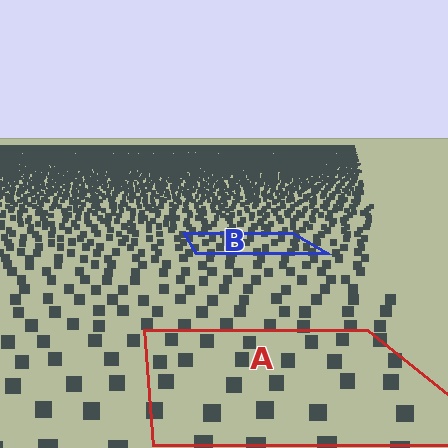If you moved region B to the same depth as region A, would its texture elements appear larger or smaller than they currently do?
They would appear larger. At a closer depth, the same texture elements are projected at a bigger on-screen size.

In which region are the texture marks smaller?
The texture marks are smaller in region B, because it is farther away.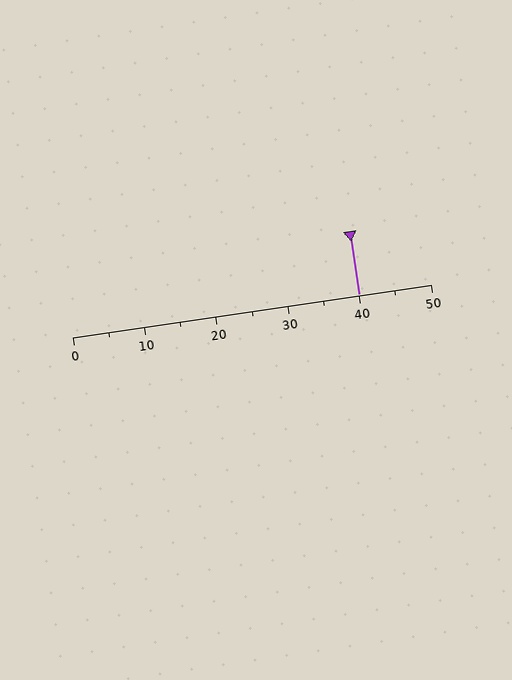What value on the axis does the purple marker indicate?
The marker indicates approximately 40.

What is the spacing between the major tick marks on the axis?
The major ticks are spaced 10 apart.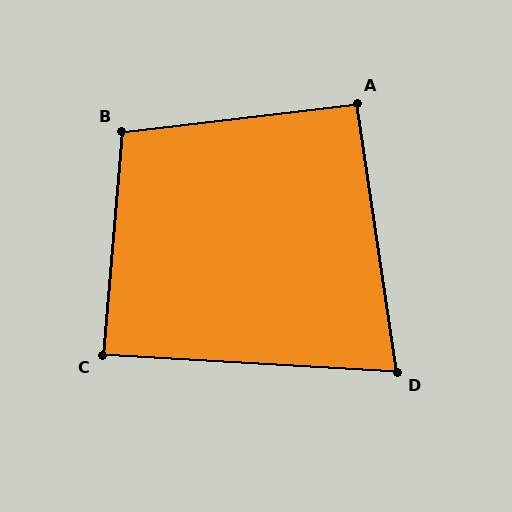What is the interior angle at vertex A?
Approximately 92 degrees (approximately right).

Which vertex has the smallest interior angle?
D, at approximately 78 degrees.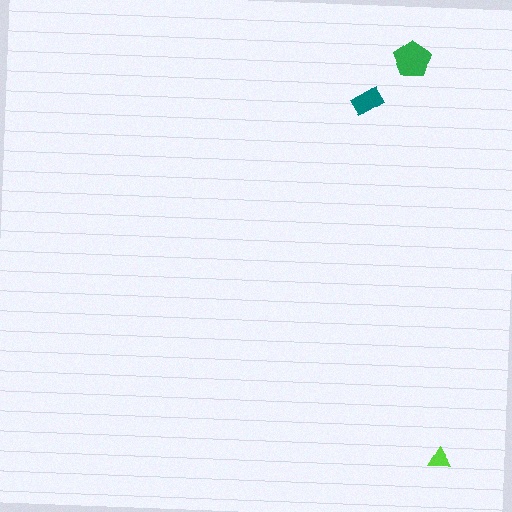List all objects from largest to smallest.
The green pentagon, the teal rectangle, the lime triangle.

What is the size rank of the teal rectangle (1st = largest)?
2nd.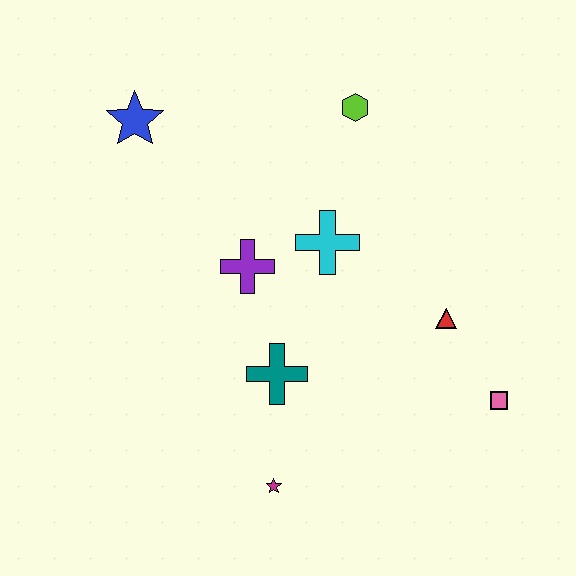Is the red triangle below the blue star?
Yes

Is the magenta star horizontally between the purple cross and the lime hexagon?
Yes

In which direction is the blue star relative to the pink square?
The blue star is to the left of the pink square.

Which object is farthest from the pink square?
The blue star is farthest from the pink square.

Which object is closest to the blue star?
The purple cross is closest to the blue star.